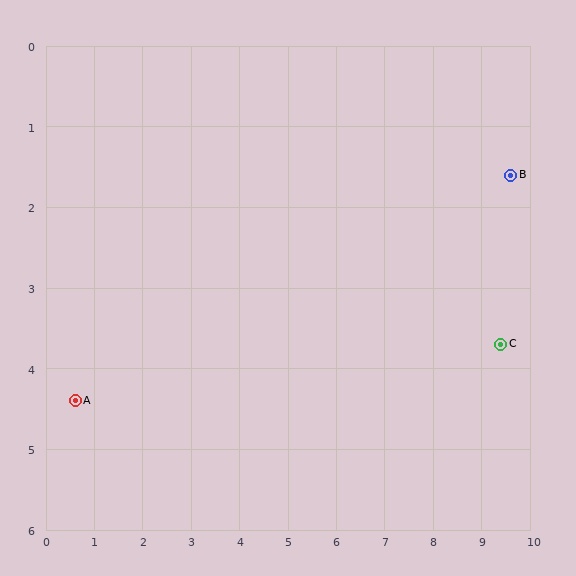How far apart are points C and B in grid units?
Points C and B are about 2.1 grid units apart.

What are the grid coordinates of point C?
Point C is at approximately (9.4, 3.7).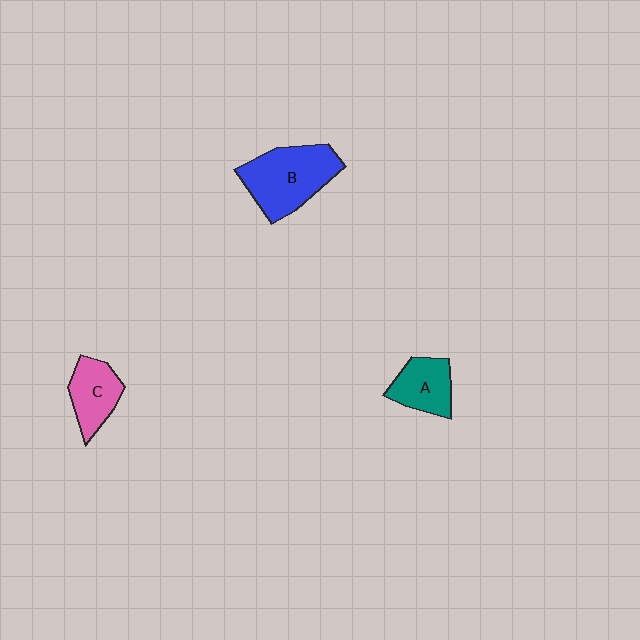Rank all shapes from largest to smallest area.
From largest to smallest: B (blue), C (pink), A (teal).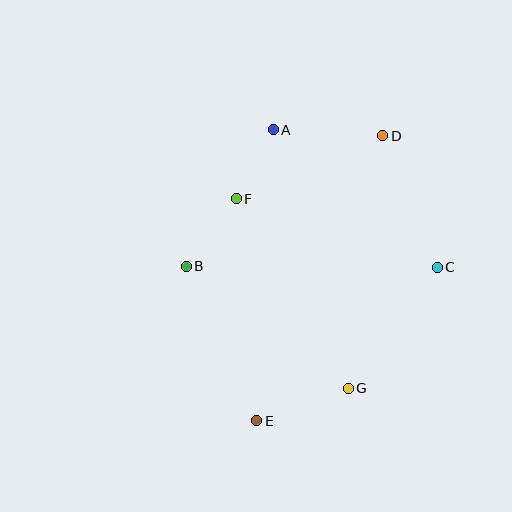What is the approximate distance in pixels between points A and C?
The distance between A and C is approximately 214 pixels.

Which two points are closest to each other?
Points A and F are closest to each other.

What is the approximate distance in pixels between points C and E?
The distance between C and E is approximately 237 pixels.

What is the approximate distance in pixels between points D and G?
The distance between D and G is approximately 255 pixels.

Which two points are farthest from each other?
Points D and E are farthest from each other.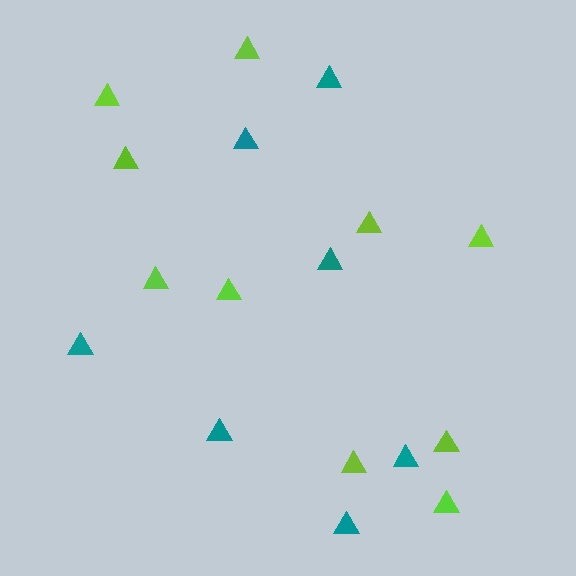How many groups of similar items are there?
There are 2 groups: one group of lime triangles (10) and one group of teal triangles (7).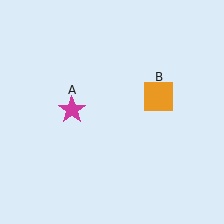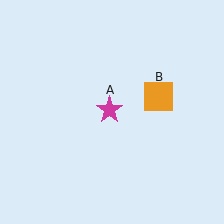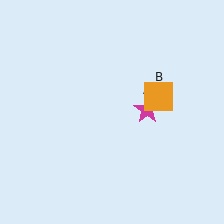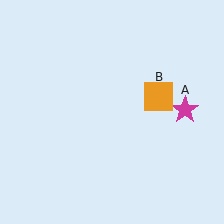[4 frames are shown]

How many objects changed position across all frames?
1 object changed position: magenta star (object A).